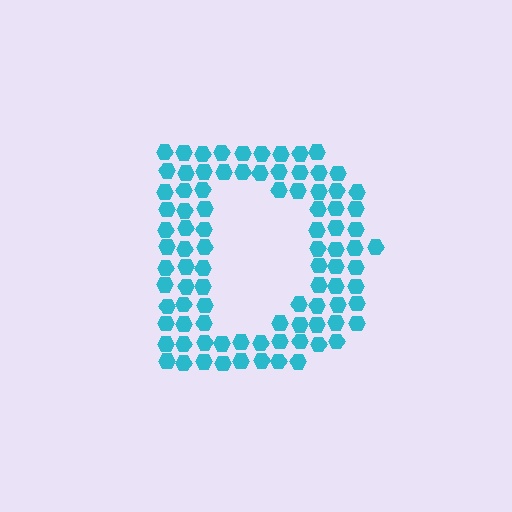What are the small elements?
The small elements are hexagons.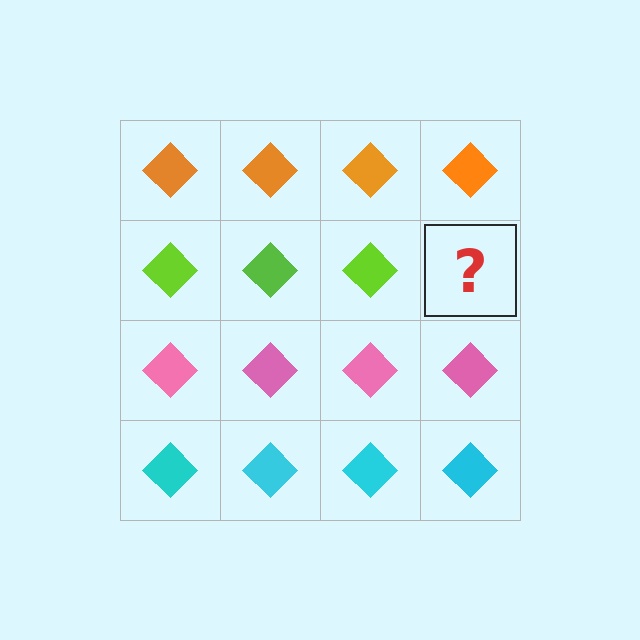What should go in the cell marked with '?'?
The missing cell should contain a lime diamond.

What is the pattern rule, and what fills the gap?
The rule is that each row has a consistent color. The gap should be filled with a lime diamond.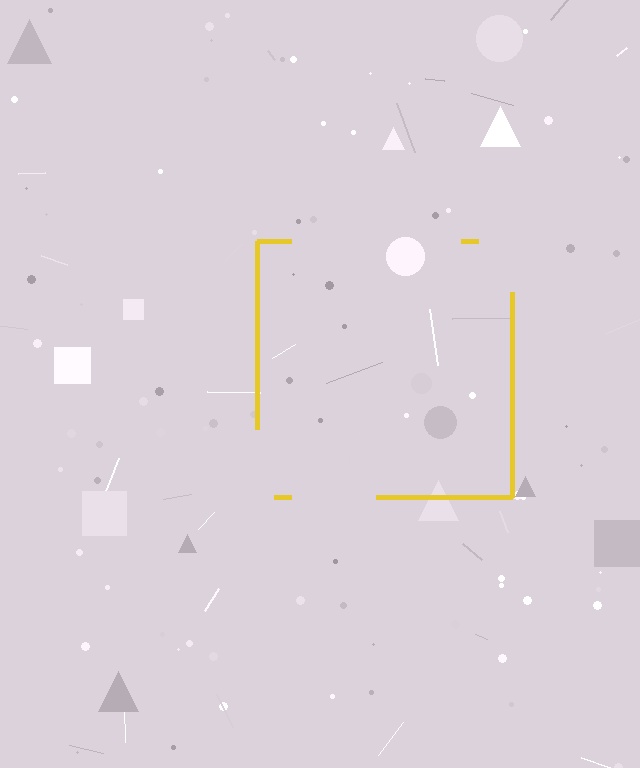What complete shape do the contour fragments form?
The contour fragments form a square.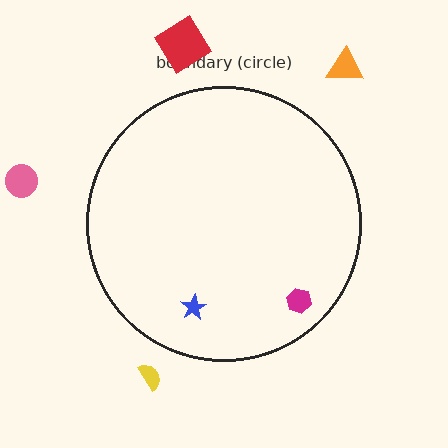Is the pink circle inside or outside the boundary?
Outside.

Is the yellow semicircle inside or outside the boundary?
Outside.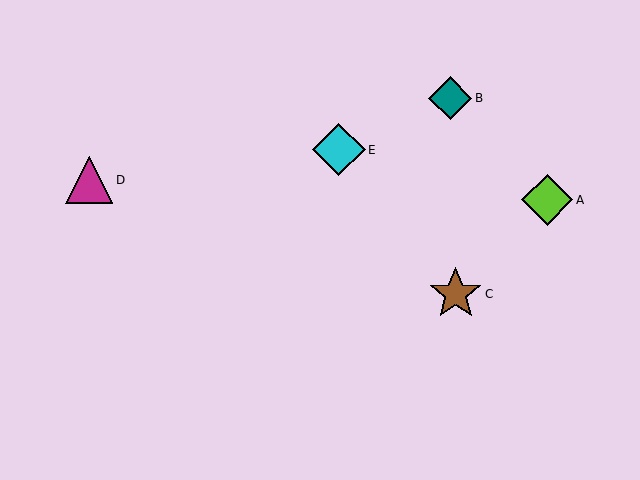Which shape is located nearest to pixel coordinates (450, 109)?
The teal diamond (labeled B) at (450, 98) is nearest to that location.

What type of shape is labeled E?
Shape E is a cyan diamond.